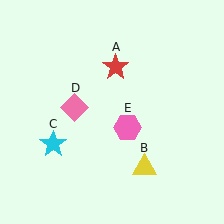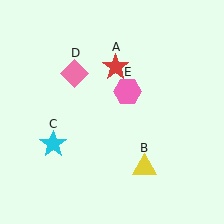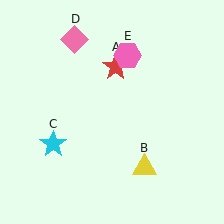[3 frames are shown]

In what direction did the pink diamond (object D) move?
The pink diamond (object D) moved up.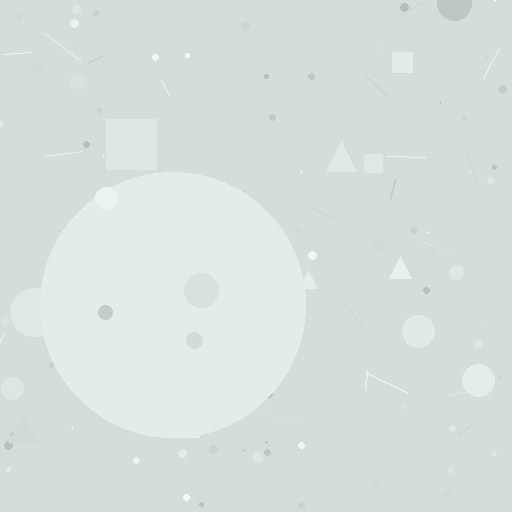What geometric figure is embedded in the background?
A circle is embedded in the background.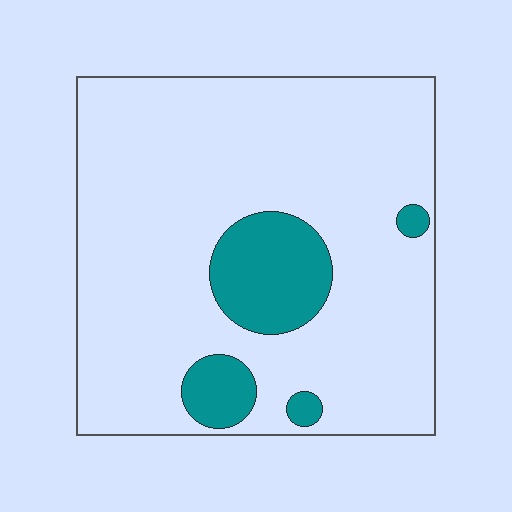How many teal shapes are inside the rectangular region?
4.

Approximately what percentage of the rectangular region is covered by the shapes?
Approximately 15%.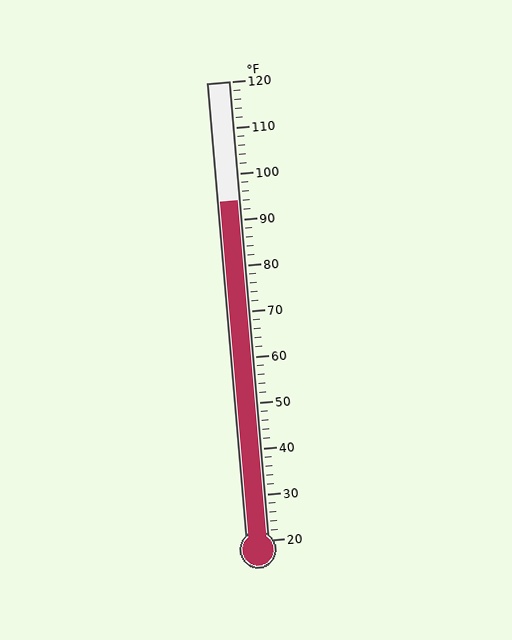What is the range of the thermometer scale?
The thermometer scale ranges from 20°F to 120°F.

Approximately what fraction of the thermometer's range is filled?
The thermometer is filled to approximately 75% of its range.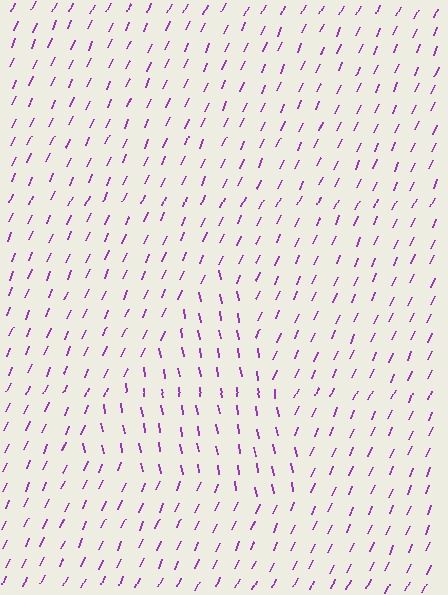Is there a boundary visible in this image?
Yes, there is a texture boundary formed by a change in line orientation.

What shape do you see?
I see a triangle.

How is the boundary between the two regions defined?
The boundary is defined purely by a change in line orientation (approximately 34 degrees difference). All lines are the same color and thickness.